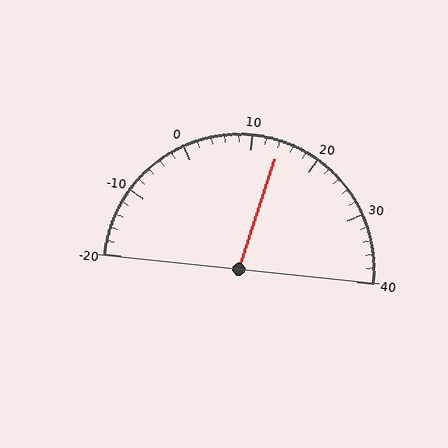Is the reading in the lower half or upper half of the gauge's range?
The reading is in the upper half of the range (-20 to 40).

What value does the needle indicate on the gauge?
The needle indicates approximately 14.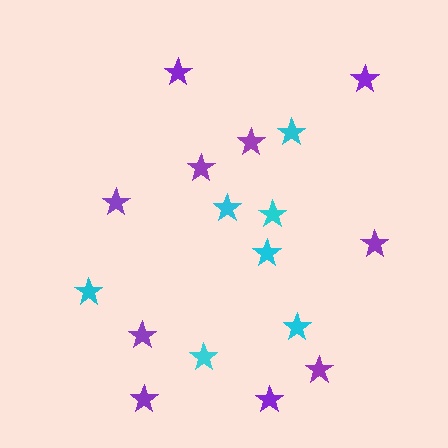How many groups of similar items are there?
There are 2 groups: one group of cyan stars (7) and one group of purple stars (10).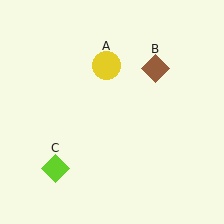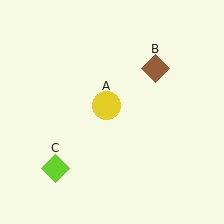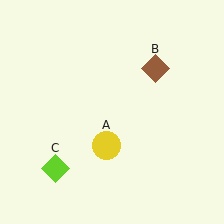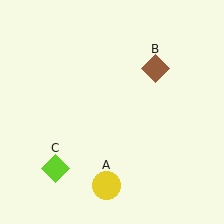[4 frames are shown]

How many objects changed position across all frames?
1 object changed position: yellow circle (object A).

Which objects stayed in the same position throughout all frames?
Brown diamond (object B) and lime diamond (object C) remained stationary.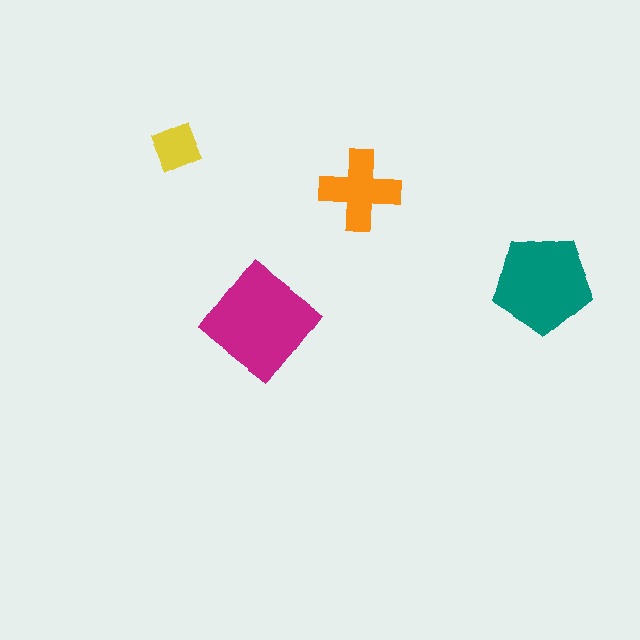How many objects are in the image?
There are 4 objects in the image.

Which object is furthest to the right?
The teal pentagon is rightmost.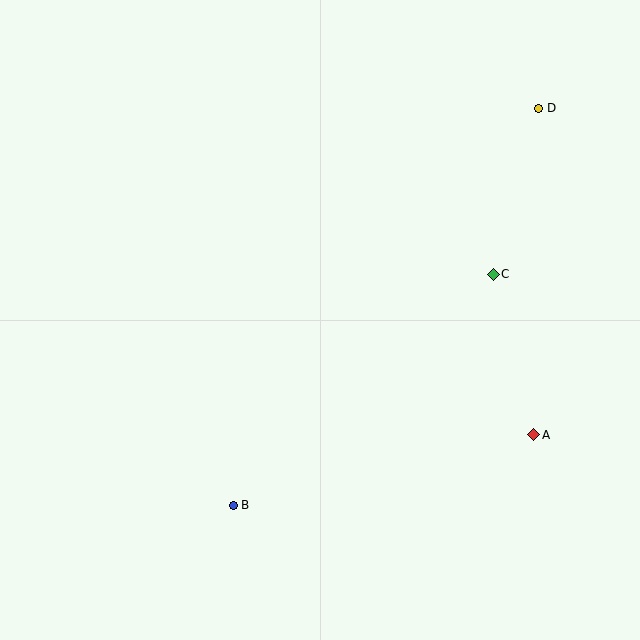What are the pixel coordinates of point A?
Point A is at (534, 435).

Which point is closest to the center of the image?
Point C at (493, 274) is closest to the center.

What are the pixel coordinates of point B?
Point B is at (233, 505).